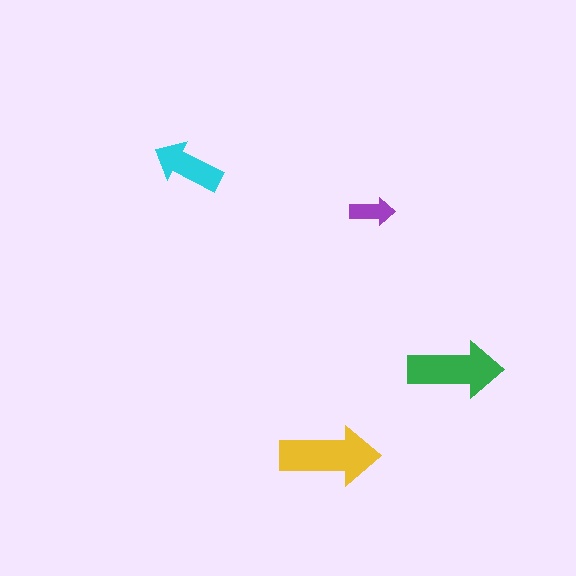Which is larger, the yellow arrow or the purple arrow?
The yellow one.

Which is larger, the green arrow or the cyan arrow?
The green one.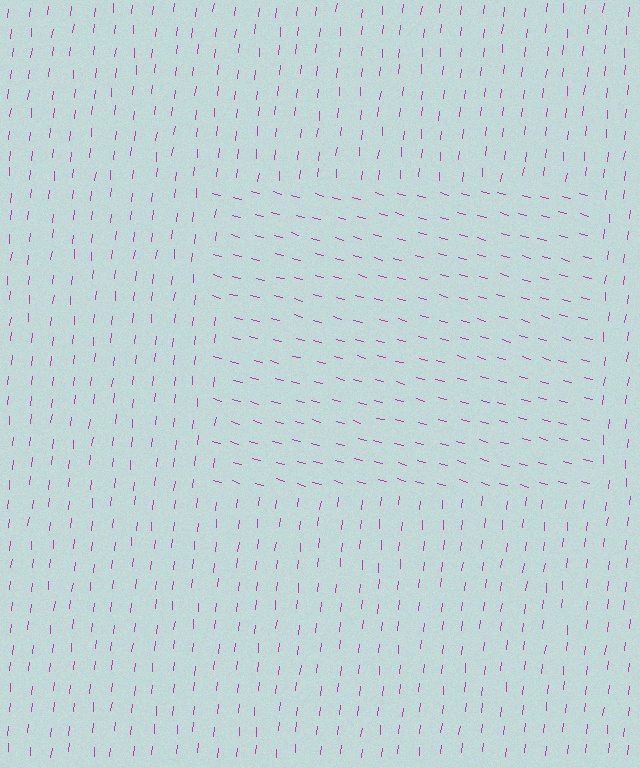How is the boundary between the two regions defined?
The boundary is defined purely by a change in line orientation (approximately 81 degrees difference). All lines are the same color and thickness.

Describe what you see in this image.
The image is filled with small magenta line segments. A rectangle region in the image has lines oriented differently from the surrounding lines, creating a visible texture boundary.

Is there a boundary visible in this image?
Yes, there is a texture boundary formed by a change in line orientation.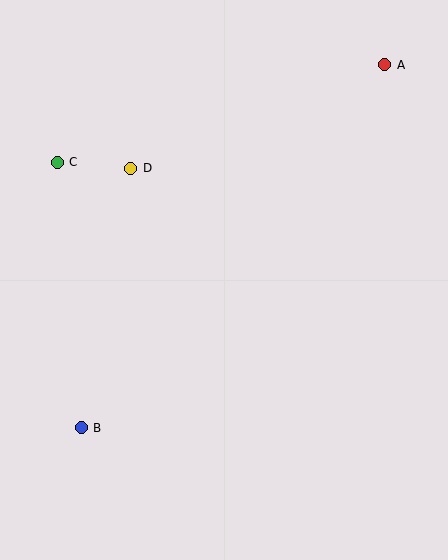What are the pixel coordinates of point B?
Point B is at (81, 428).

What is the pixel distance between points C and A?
The distance between C and A is 342 pixels.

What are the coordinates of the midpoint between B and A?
The midpoint between B and A is at (233, 246).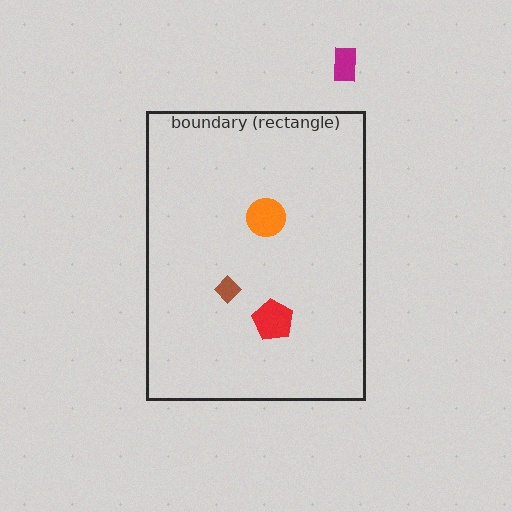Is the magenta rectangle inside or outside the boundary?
Outside.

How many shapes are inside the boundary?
3 inside, 1 outside.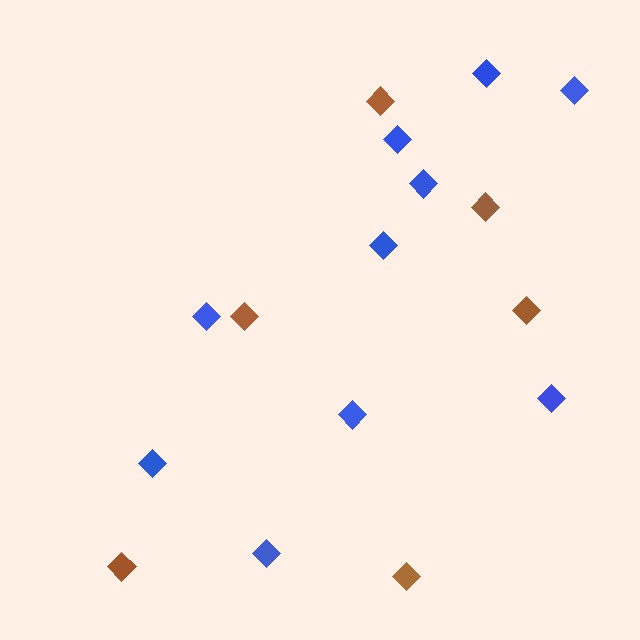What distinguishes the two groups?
There are 2 groups: one group of brown diamonds (6) and one group of blue diamonds (10).